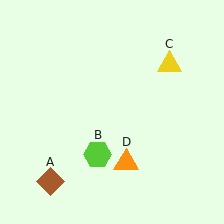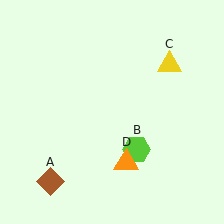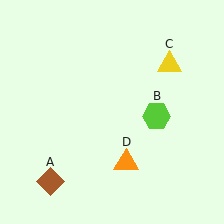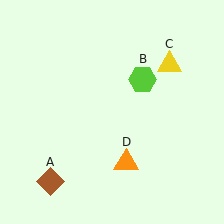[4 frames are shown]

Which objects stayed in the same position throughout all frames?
Brown diamond (object A) and yellow triangle (object C) and orange triangle (object D) remained stationary.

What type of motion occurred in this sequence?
The lime hexagon (object B) rotated counterclockwise around the center of the scene.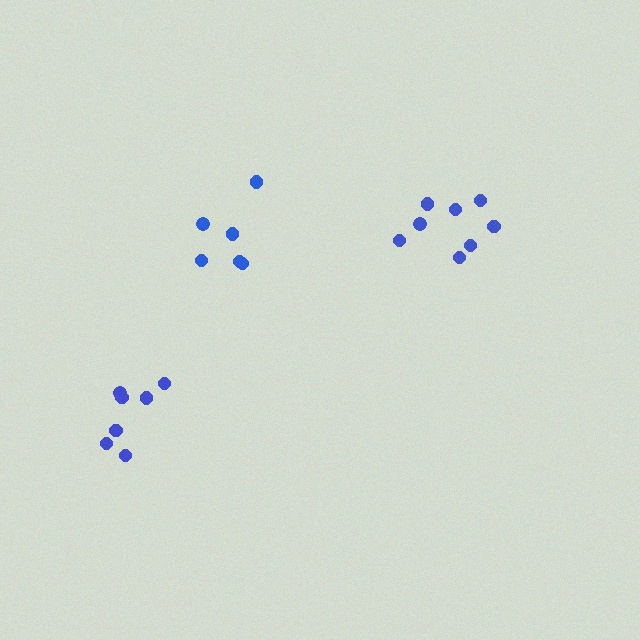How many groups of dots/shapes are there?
There are 3 groups.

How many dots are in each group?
Group 1: 7 dots, Group 2: 8 dots, Group 3: 6 dots (21 total).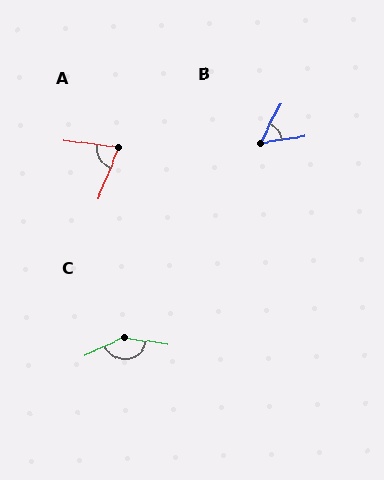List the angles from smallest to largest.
B (54°), A (75°), C (147°).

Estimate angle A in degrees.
Approximately 75 degrees.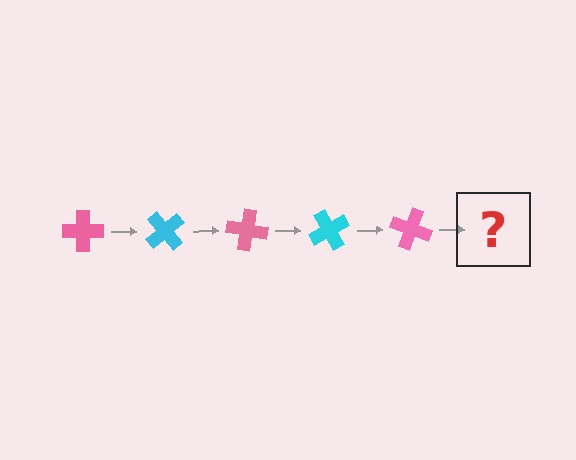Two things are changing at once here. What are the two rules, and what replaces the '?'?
The two rules are that it rotates 50 degrees each step and the color cycles through pink and cyan. The '?' should be a cyan cross, rotated 250 degrees from the start.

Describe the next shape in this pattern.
It should be a cyan cross, rotated 250 degrees from the start.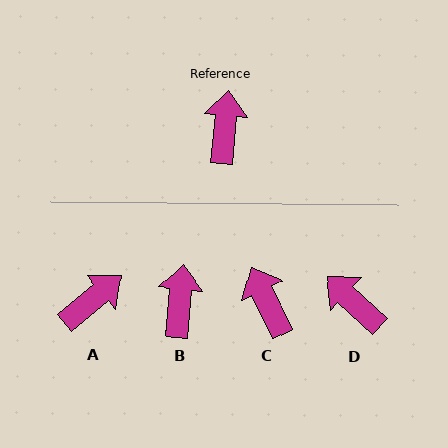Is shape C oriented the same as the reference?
No, it is off by about 32 degrees.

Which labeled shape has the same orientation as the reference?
B.